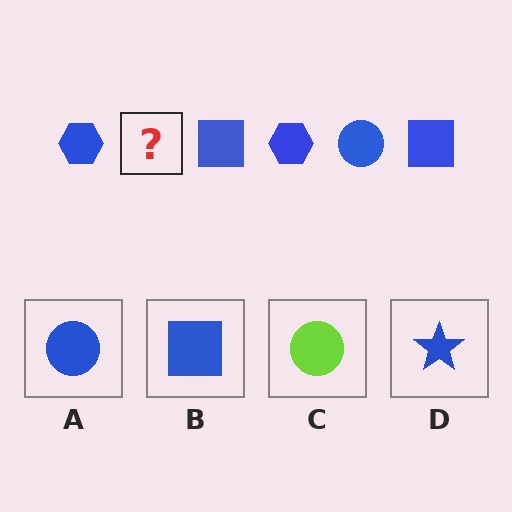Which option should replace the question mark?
Option A.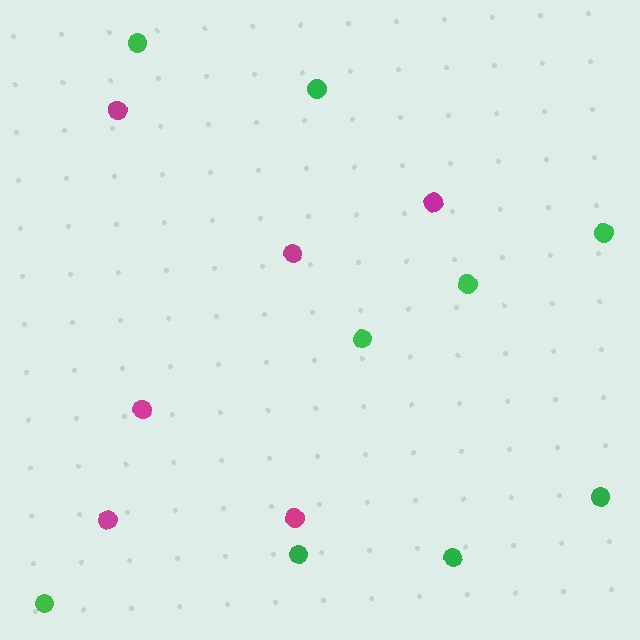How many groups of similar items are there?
There are 2 groups: one group of green circles (9) and one group of magenta circles (6).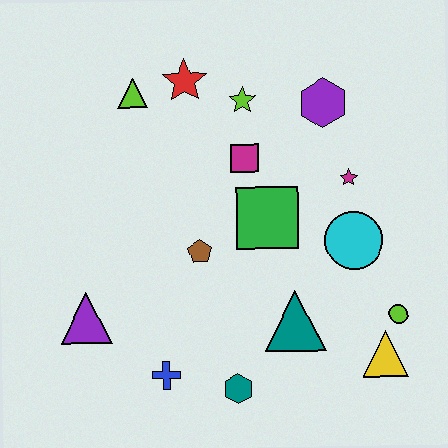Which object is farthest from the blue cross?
The purple hexagon is farthest from the blue cross.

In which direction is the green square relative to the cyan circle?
The green square is to the left of the cyan circle.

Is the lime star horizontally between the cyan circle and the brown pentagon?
Yes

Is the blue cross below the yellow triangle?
Yes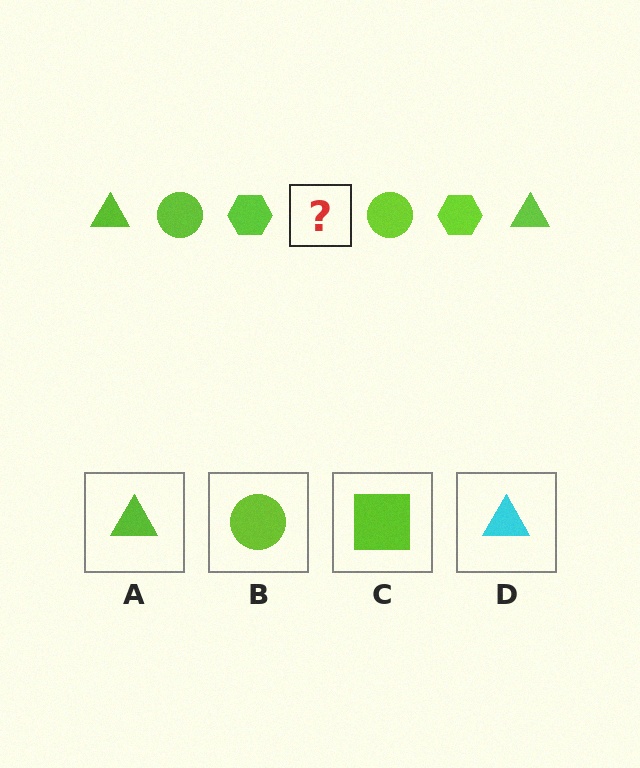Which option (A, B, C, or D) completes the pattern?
A.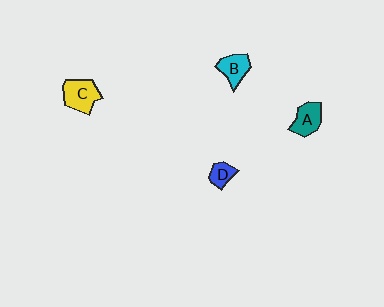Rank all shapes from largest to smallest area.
From largest to smallest: C (yellow), A (teal), B (cyan), D (blue).